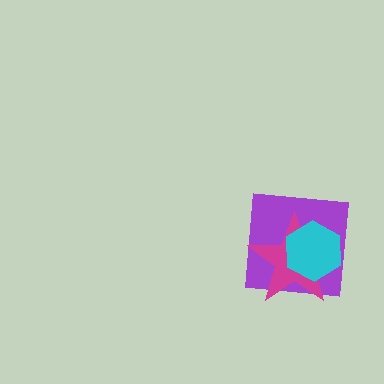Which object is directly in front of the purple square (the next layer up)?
The magenta star is directly in front of the purple square.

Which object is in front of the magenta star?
The cyan hexagon is in front of the magenta star.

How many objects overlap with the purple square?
2 objects overlap with the purple square.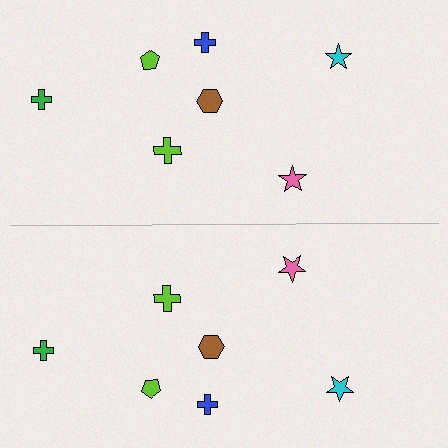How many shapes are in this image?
There are 14 shapes in this image.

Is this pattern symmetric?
Yes, this pattern has bilateral (reflection) symmetry.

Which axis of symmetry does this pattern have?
The pattern has a horizontal axis of symmetry running through the center of the image.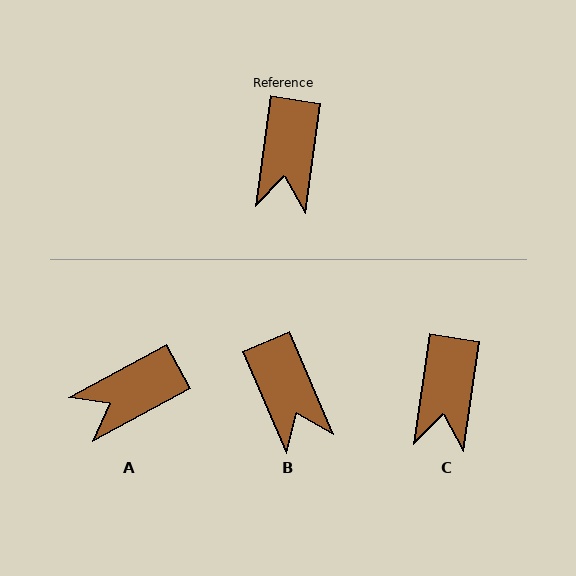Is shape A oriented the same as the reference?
No, it is off by about 53 degrees.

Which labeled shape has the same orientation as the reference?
C.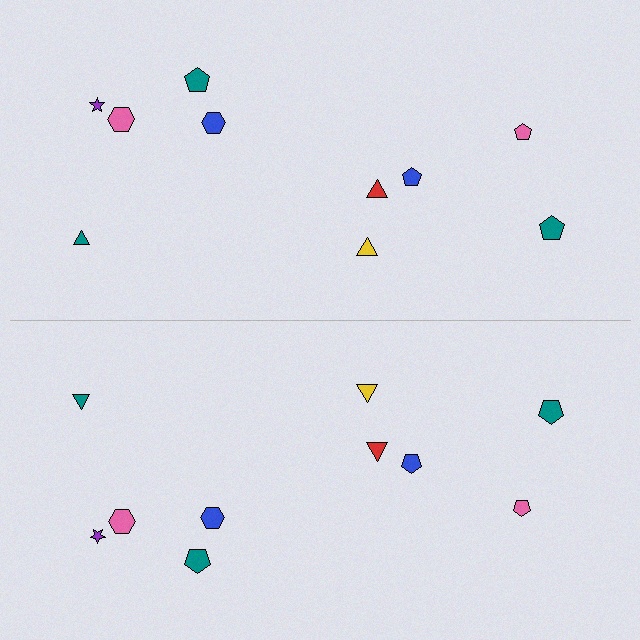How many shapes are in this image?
There are 20 shapes in this image.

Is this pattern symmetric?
Yes, this pattern has bilateral (reflection) symmetry.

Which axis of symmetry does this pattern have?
The pattern has a horizontal axis of symmetry running through the center of the image.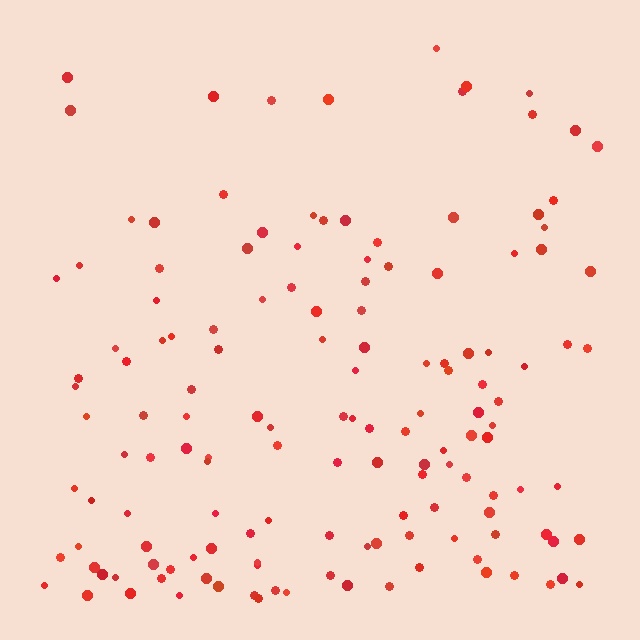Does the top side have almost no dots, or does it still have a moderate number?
Still a moderate number, just noticeably fewer than the bottom.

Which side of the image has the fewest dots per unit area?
The top.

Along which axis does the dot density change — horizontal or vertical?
Vertical.